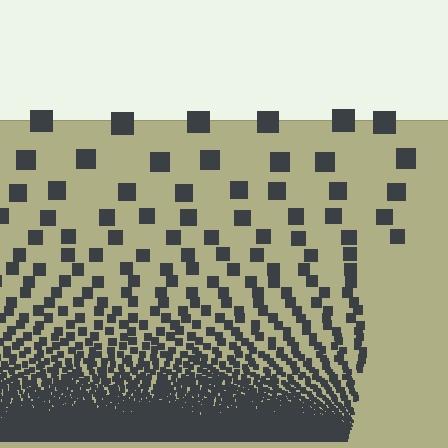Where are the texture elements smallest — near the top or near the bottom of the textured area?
Near the bottom.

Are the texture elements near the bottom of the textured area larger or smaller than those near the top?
Smaller. The gradient is inverted — elements near the bottom are smaller and denser.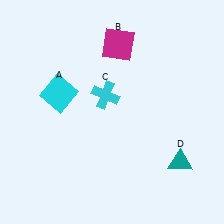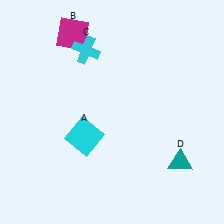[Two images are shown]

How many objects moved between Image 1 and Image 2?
3 objects moved between the two images.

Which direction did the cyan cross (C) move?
The cyan cross (C) moved up.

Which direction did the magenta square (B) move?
The magenta square (B) moved left.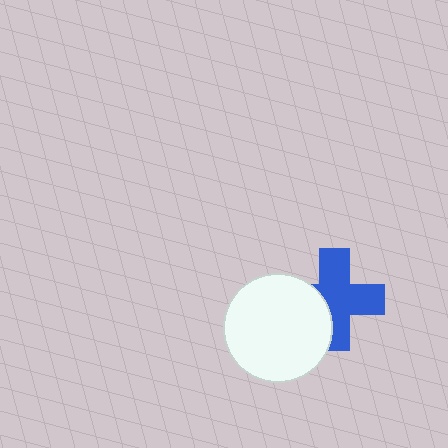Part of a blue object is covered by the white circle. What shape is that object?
It is a cross.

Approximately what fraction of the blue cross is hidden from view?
Roughly 32% of the blue cross is hidden behind the white circle.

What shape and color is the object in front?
The object in front is a white circle.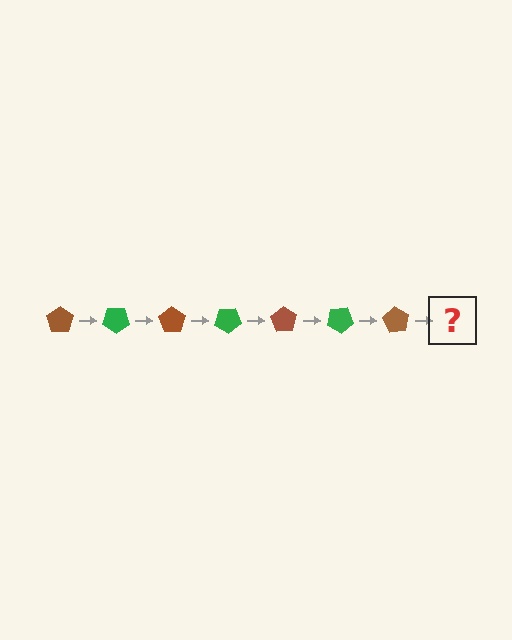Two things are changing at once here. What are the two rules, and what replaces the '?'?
The two rules are that it rotates 35 degrees each step and the color cycles through brown and green. The '?' should be a green pentagon, rotated 245 degrees from the start.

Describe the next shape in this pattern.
It should be a green pentagon, rotated 245 degrees from the start.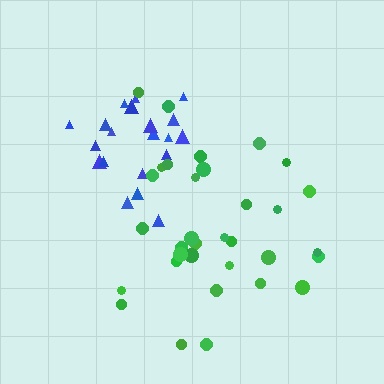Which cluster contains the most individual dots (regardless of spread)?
Green (34).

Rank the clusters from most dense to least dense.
blue, green.